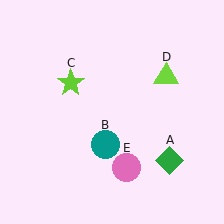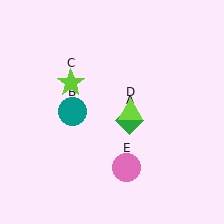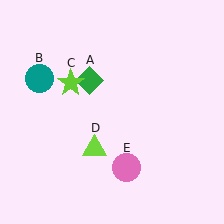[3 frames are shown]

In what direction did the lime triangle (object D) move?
The lime triangle (object D) moved down and to the left.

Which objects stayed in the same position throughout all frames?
Lime star (object C) and pink circle (object E) remained stationary.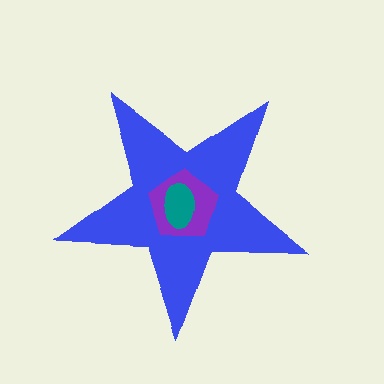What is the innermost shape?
The teal ellipse.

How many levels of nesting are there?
3.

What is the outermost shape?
The blue star.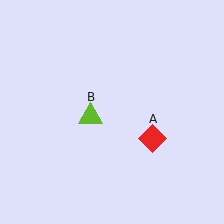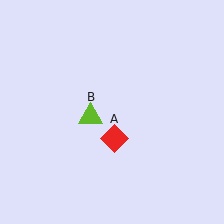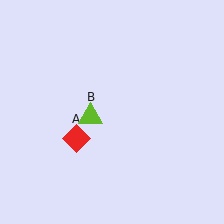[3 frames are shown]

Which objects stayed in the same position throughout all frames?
Lime triangle (object B) remained stationary.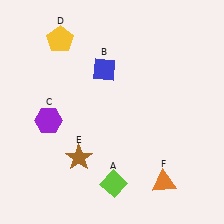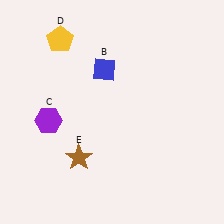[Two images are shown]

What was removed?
The lime diamond (A), the orange triangle (F) were removed in Image 2.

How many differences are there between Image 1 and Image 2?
There are 2 differences between the two images.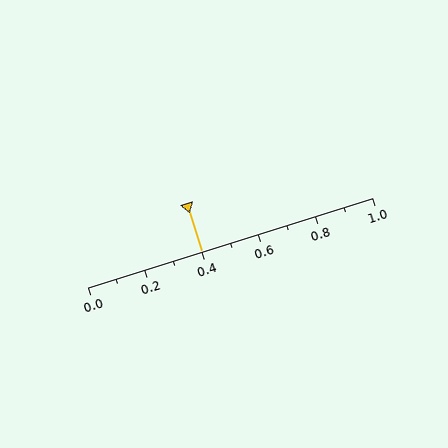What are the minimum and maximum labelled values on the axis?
The axis runs from 0.0 to 1.0.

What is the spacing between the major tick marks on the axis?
The major ticks are spaced 0.2 apart.